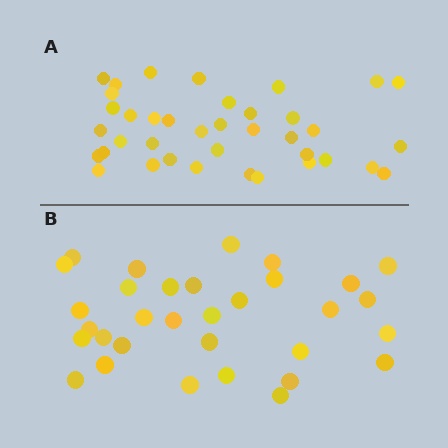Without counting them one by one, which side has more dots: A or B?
Region A (the top region) has more dots.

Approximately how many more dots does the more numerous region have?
Region A has about 6 more dots than region B.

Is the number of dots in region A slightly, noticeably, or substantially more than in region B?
Region A has only slightly more — the two regions are fairly close. The ratio is roughly 1.2 to 1.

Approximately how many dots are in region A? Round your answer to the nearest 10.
About 40 dots. (The exact count is 38, which rounds to 40.)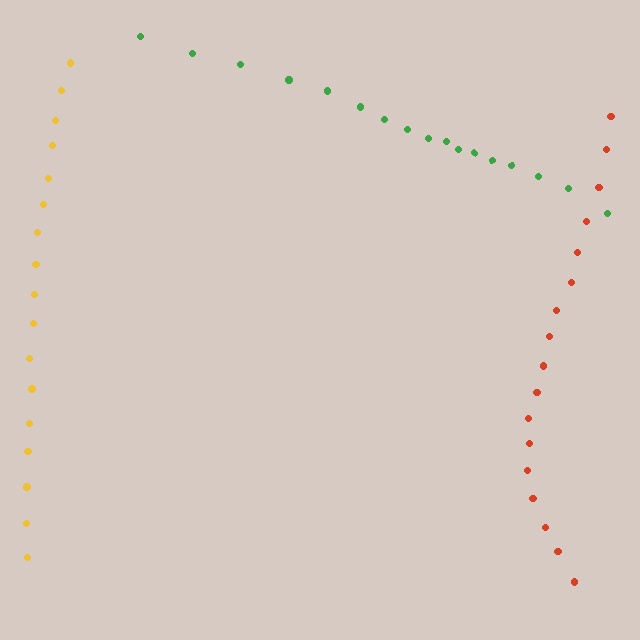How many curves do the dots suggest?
There are 3 distinct paths.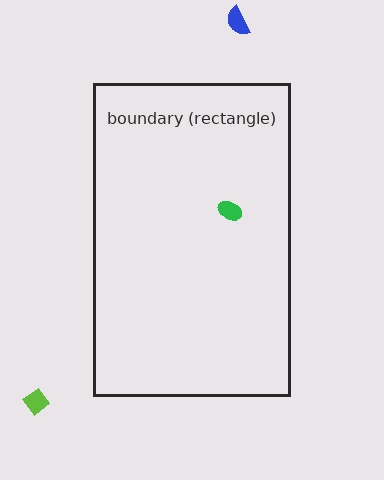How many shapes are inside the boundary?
1 inside, 2 outside.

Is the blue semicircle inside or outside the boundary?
Outside.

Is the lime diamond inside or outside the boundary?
Outside.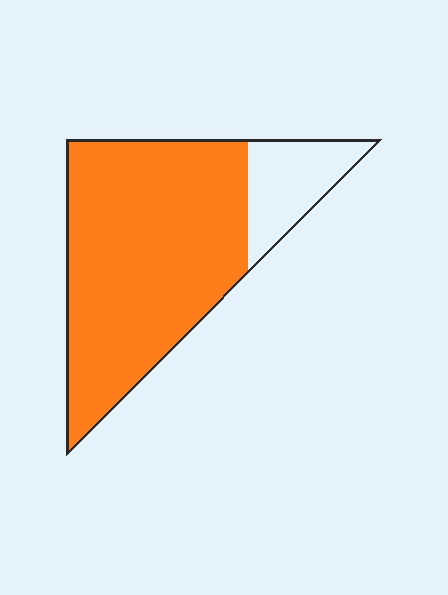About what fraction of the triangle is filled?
About five sixths (5/6).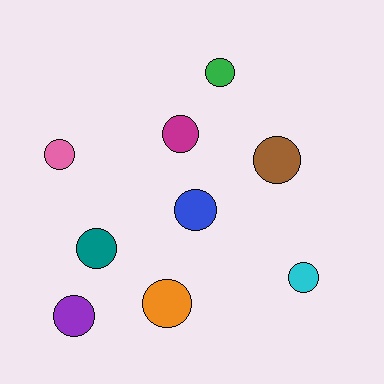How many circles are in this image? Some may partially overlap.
There are 9 circles.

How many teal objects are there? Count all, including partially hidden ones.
There is 1 teal object.